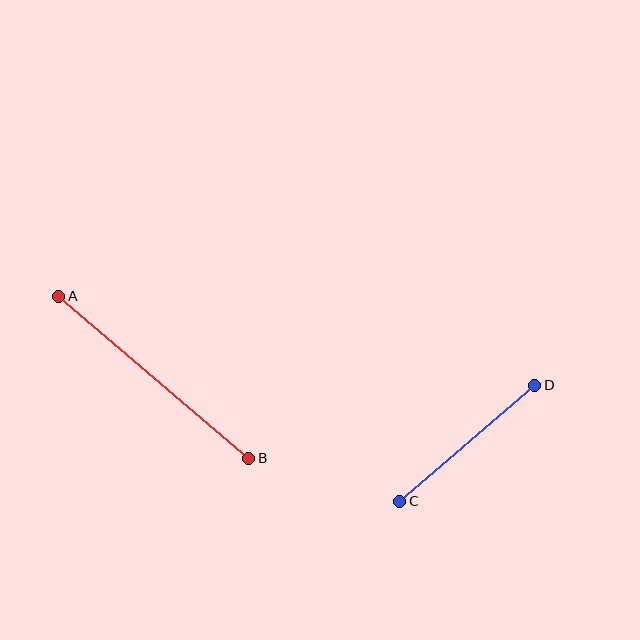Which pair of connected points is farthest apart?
Points A and B are farthest apart.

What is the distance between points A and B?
The distance is approximately 249 pixels.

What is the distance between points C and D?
The distance is approximately 178 pixels.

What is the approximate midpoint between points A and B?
The midpoint is at approximately (154, 377) pixels.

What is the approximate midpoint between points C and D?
The midpoint is at approximately (467, 443) pixels.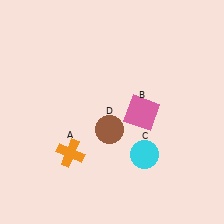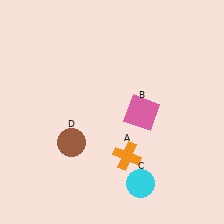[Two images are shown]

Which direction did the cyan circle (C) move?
The cyan circle (C) moved down.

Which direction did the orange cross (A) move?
The orange cross (A) moved right.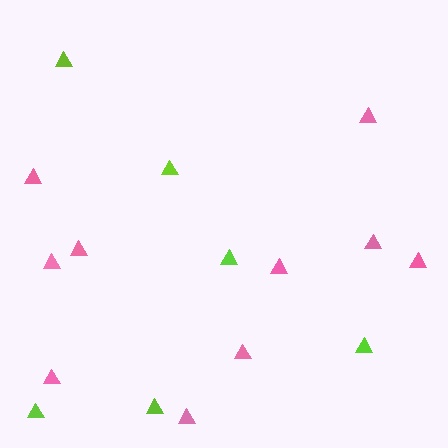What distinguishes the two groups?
There are 2 groups: one group of lime triangles (6) and one group of pink triangles (10).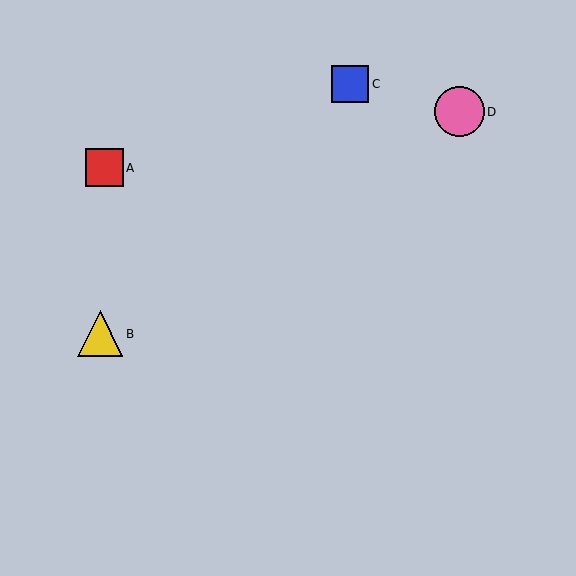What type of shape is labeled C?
Shape C is a blue square.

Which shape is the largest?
The pink circle (labeled D) is the largest.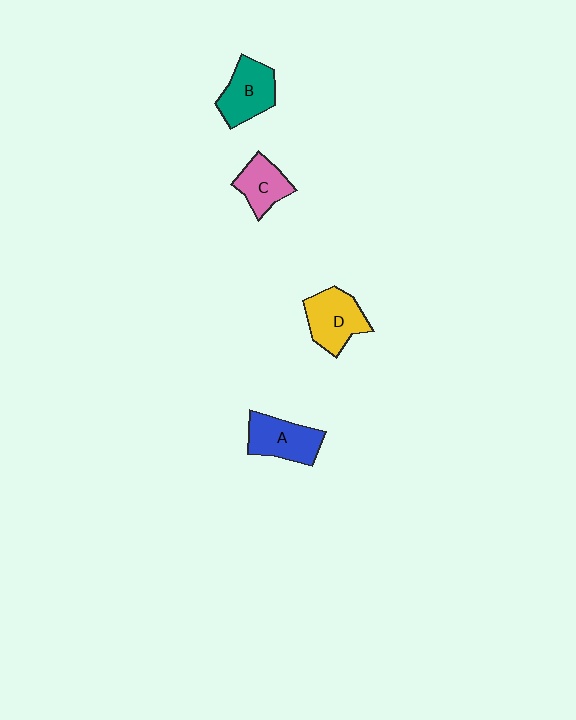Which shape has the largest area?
Shape D (yellow).